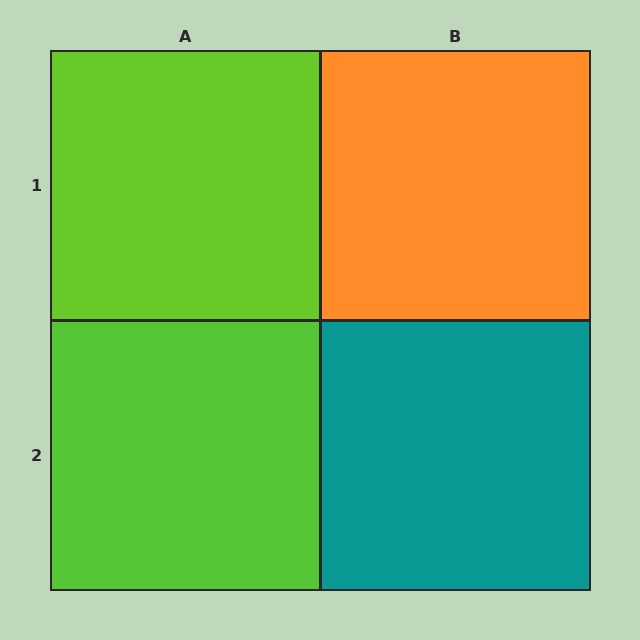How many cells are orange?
1 cell is orange.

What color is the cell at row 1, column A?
Lime.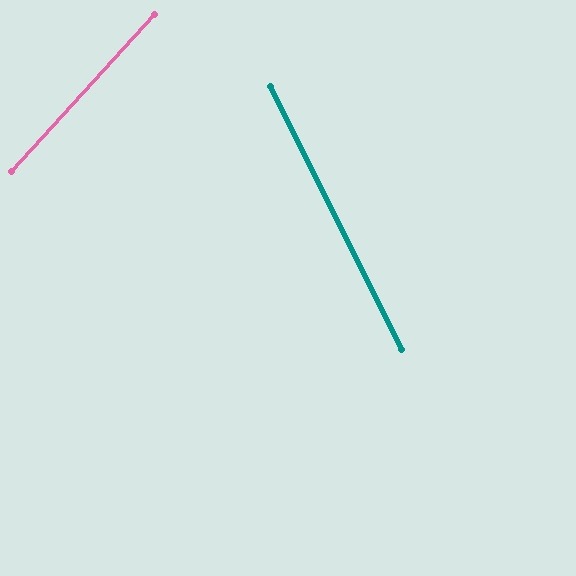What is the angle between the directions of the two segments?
Approximately 69 degrees.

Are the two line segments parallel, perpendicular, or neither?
Neither parallel nor perpendicular — they differ by about 69°.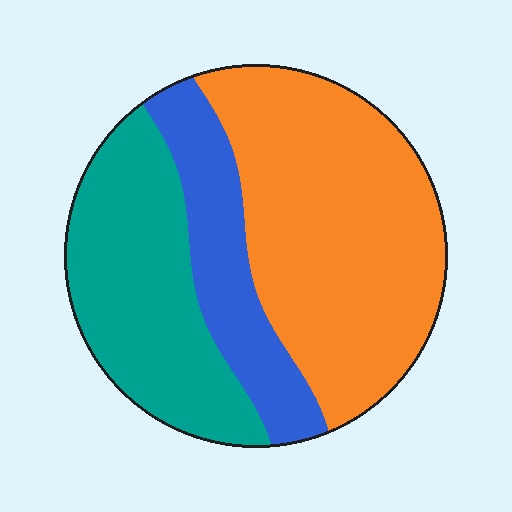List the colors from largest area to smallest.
From largest to smallest: orange, teal, blue.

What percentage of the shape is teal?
Teal covers 32% of the shape.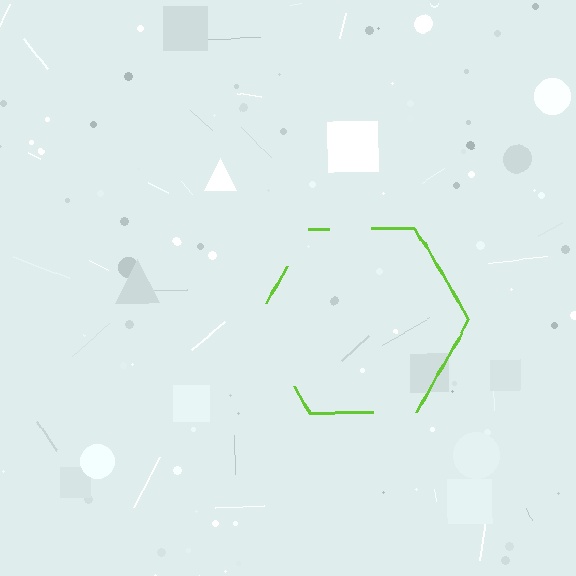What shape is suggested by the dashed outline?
The dashed outline suggests a hexagon.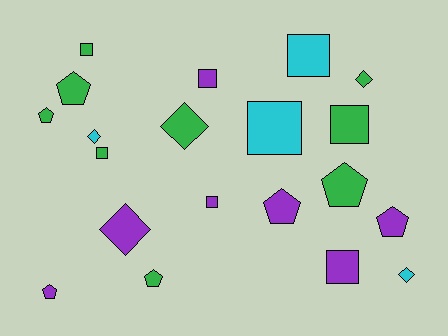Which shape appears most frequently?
Square, with 8 objects.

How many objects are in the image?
There are 20 objects.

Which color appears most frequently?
Green, with 9 objects.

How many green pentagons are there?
There are 4 green pentagons.